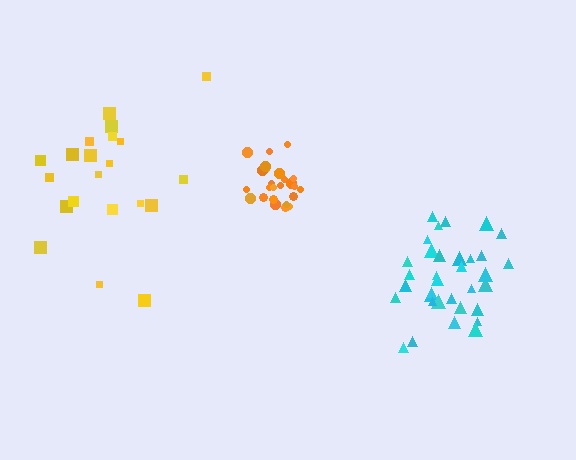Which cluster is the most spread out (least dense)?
Yellow.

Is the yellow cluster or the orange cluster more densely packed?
Orange.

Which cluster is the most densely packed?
Orange.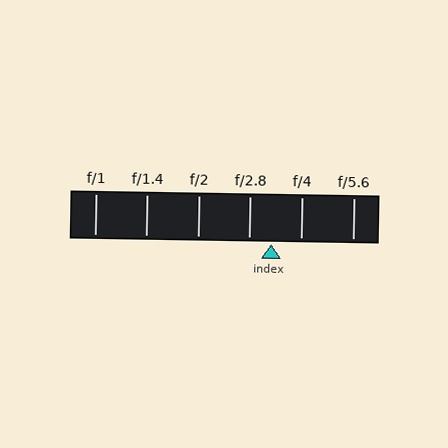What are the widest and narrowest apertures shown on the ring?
The widest aperture shown is f/1 and the narrowest is f/5.6.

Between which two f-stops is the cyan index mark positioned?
The index mark is between f/2.8 and f/4.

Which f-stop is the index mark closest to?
The index mark is closest to f/2.8.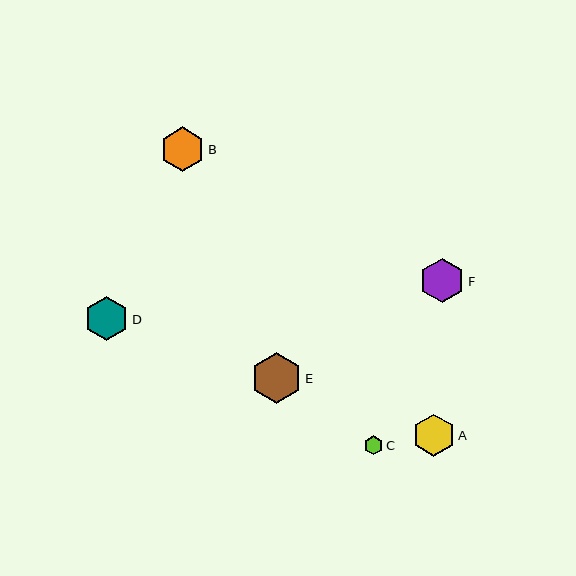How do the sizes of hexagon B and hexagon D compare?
Hexagon B and hexagon D are approximately the same size.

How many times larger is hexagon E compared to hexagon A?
Hexagon E is approximately 1.2 times the size of hexagon A.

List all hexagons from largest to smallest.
From largest to smallest: E, F, B, D, A, C.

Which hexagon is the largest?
Hexagon E is the largest with a size of approximately 51 pixels.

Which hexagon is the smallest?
Hexagon C is the smallest with a size of approximately 19 pixels.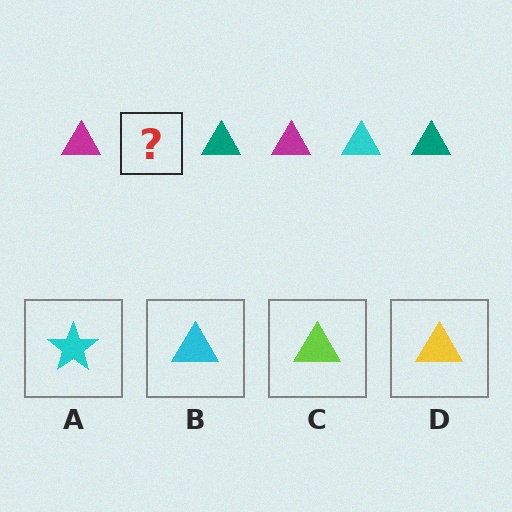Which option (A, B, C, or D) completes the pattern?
B.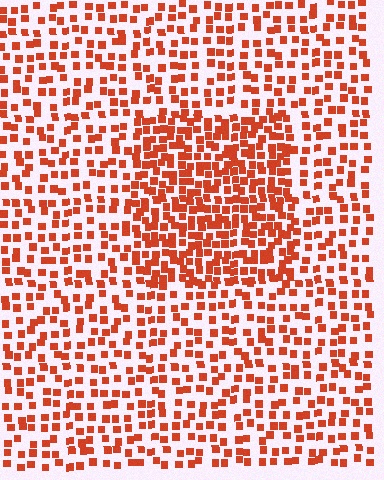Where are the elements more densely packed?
The elements are more densely packed inside the rectangle boundary.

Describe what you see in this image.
The image contains small red elements arranged at two different densities. A rectangle-shaped region is visible where the elements are more densely packed than the surrounding area.